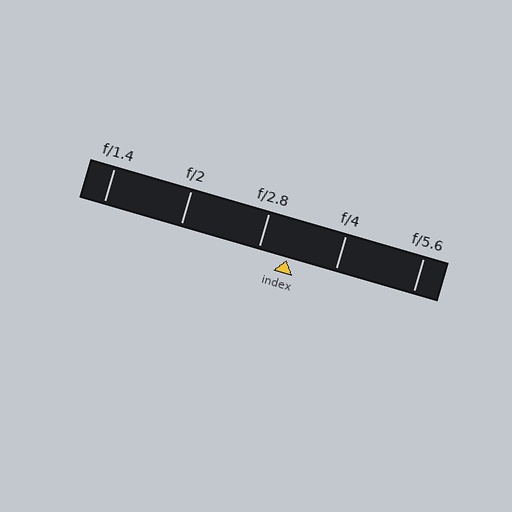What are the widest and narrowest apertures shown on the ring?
The widest aperture shown is f/1.4 and the narrowest is f/5.6.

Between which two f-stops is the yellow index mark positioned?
The index mark is between f/2.8 and f/4.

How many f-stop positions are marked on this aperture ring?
There are 5 f-stop positions marked.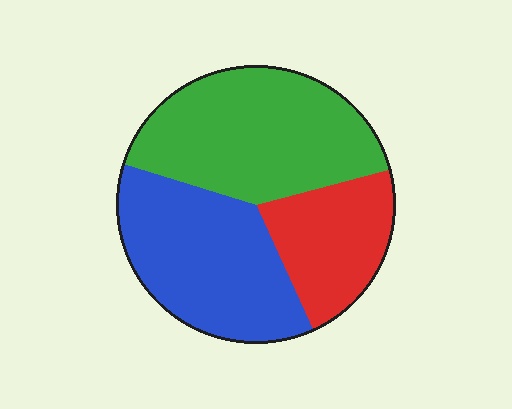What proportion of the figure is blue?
Blue takes up between a quarter and a half of the figure.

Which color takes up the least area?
Red, at roughly 20%.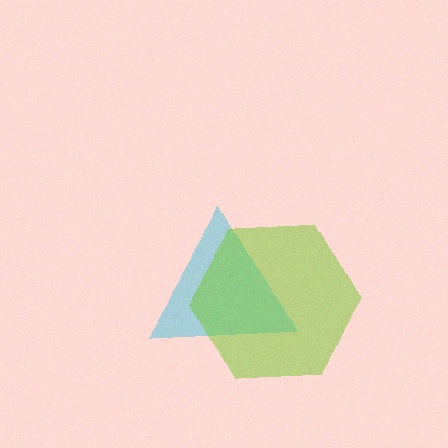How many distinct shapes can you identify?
There are 2 distinct shapes: a cyan triangle, a lime hexagon.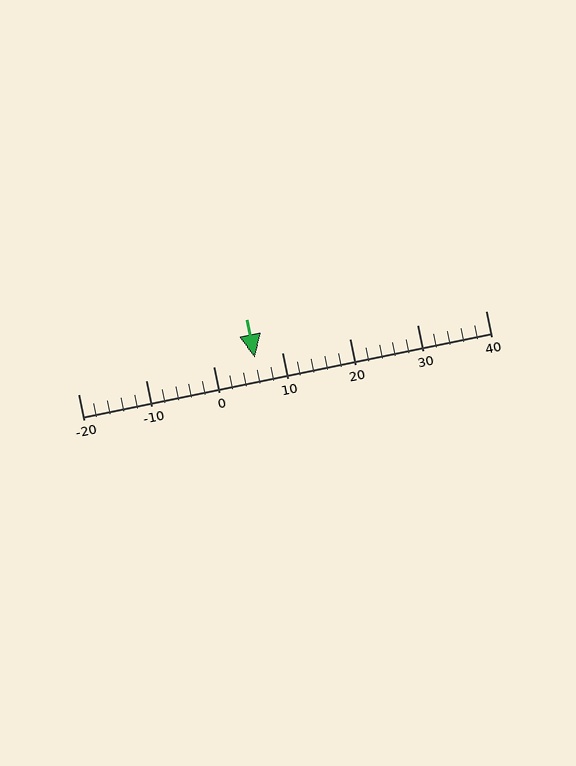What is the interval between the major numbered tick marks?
The major tick marks are spaced 10 units apart.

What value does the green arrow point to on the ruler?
The green arrow points to approximately 6.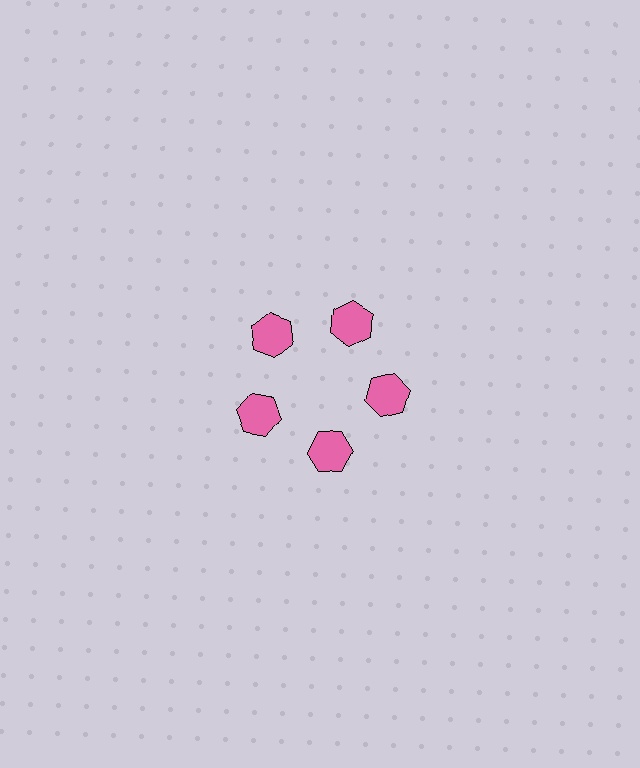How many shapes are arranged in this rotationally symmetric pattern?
There are 5 shapes, arranged in 5 groups of 1.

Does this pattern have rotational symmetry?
Yes, this pattern has 5-fold rotational symmetry. It looks the same after rotating 72 degrees around the center.